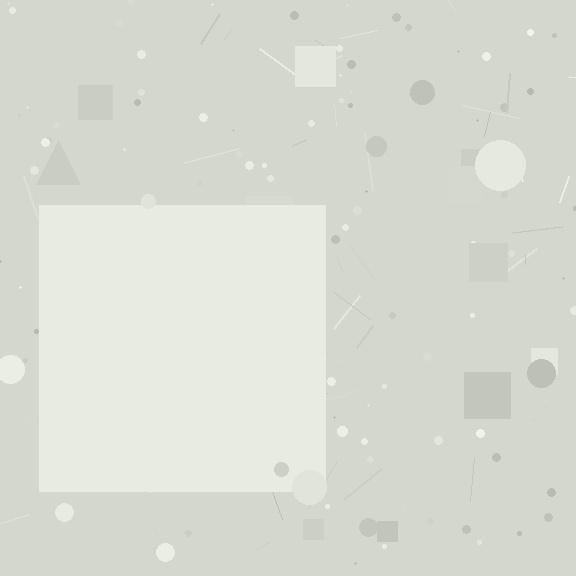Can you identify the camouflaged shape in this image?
The camouflaged shape is a square.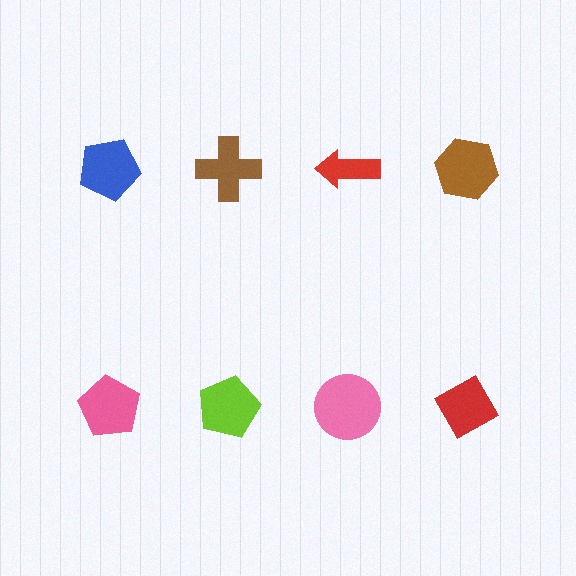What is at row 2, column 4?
A red diamond.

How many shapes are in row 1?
4 shapes.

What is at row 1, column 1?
A blue pentagon.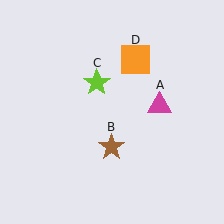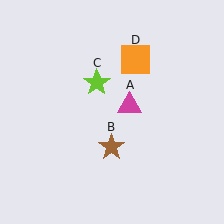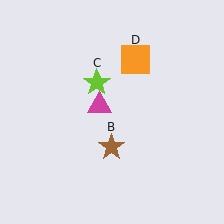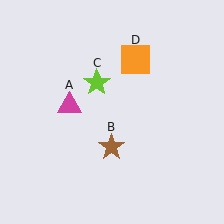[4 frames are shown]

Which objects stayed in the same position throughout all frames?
Brown star (object B) and lime star (object C) and orange square (object D) remained stationary.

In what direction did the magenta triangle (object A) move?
The magenta triangle (object A) moved left.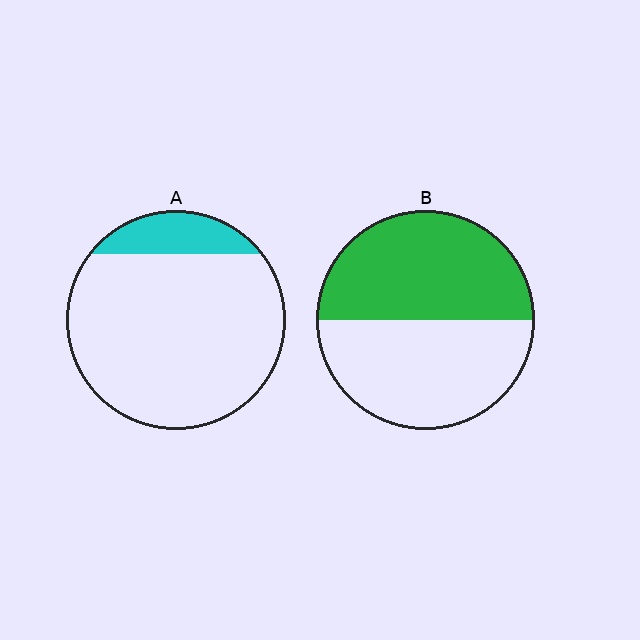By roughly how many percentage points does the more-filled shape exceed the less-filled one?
By roughly 35 percentage points (B over A).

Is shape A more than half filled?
No.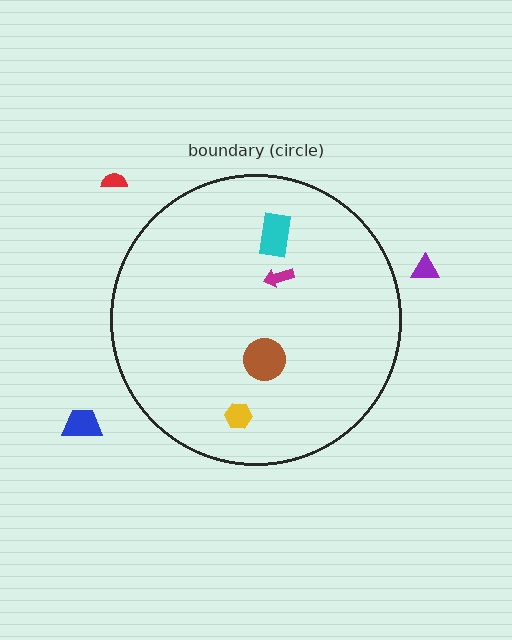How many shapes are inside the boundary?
4 inside, 3 outside.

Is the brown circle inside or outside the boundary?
Inside.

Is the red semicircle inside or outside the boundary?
Outside.